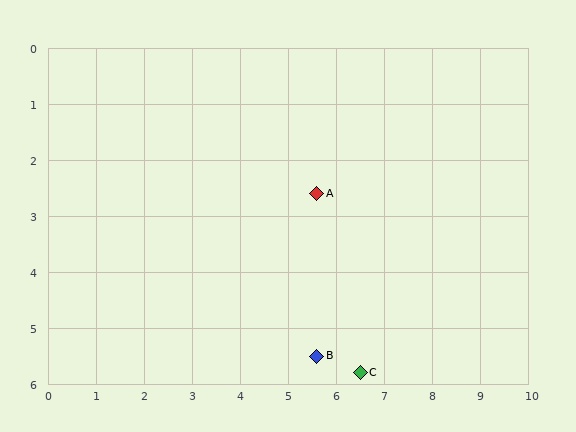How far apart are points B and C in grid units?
Points B and C are about 0.9 grid units apart.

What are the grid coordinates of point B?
Point B is at approximately (5.6, 5.5).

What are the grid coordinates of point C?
Point C is at approximately (6.5, 5.8).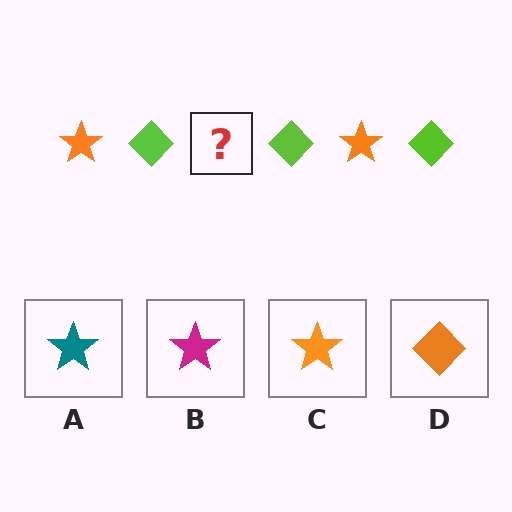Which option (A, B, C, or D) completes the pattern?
C.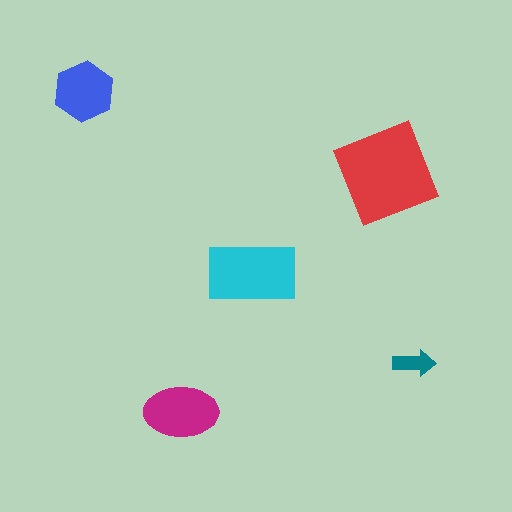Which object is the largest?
The red diamond.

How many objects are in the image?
There are 5 objects in the image.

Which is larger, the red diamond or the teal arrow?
The red diamond.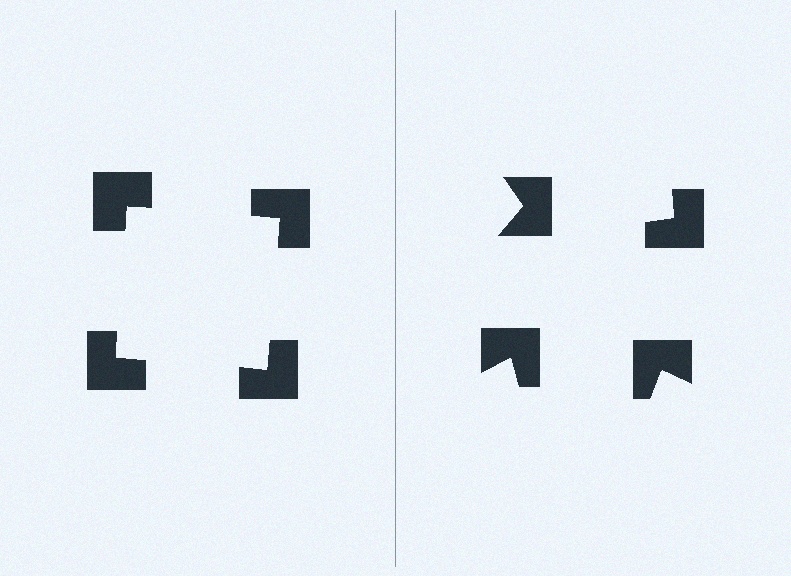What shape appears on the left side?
An illusory square.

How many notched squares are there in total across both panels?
8 — 4 on each side.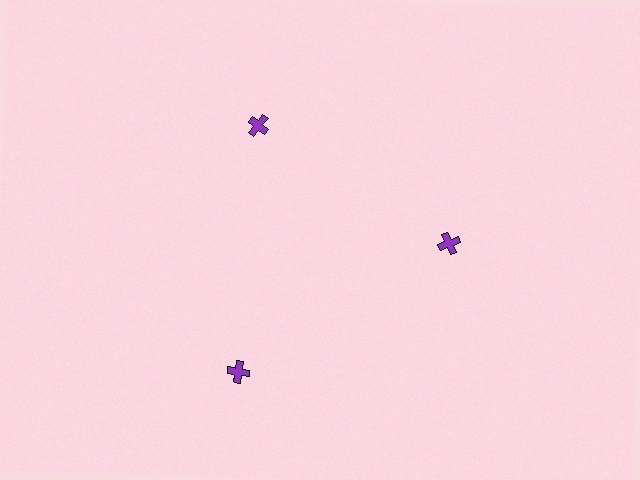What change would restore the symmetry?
The symmetry would be restored by moving it inward, back onto the ring so that all 3 crosses sit at equal angles and equal distance from the center.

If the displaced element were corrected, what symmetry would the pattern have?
It would have 3-fold rotational symmetry — the pattern would map onto itself every 120 degrees.